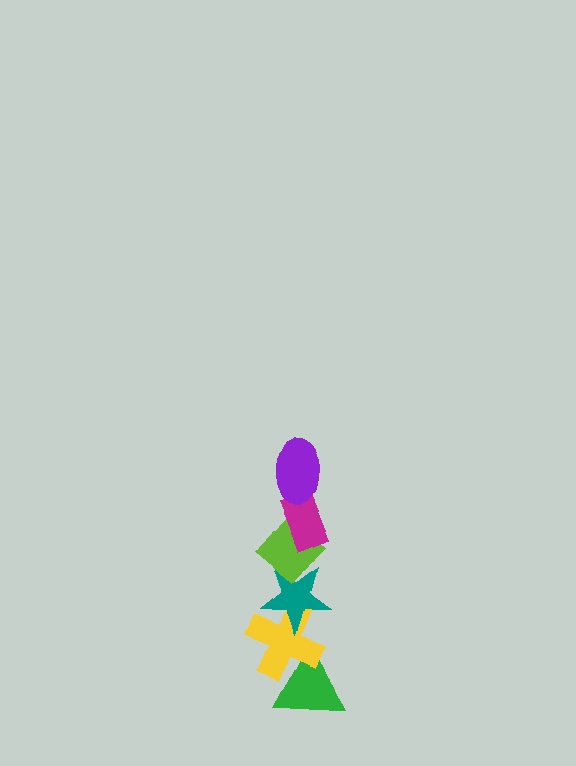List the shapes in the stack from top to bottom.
From top to bottom: the purple ellipse, the magenta rectangle, the lime diamond, the teal star, the yellow cross, the green triangle.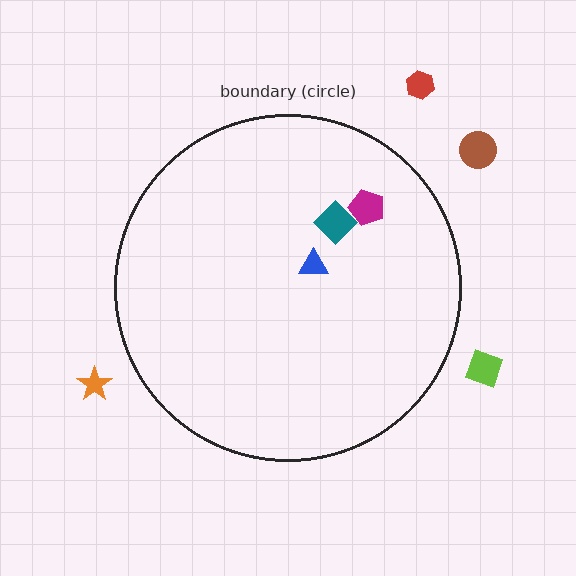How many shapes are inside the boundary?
3 inside, 4 outside.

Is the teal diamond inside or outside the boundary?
Inside.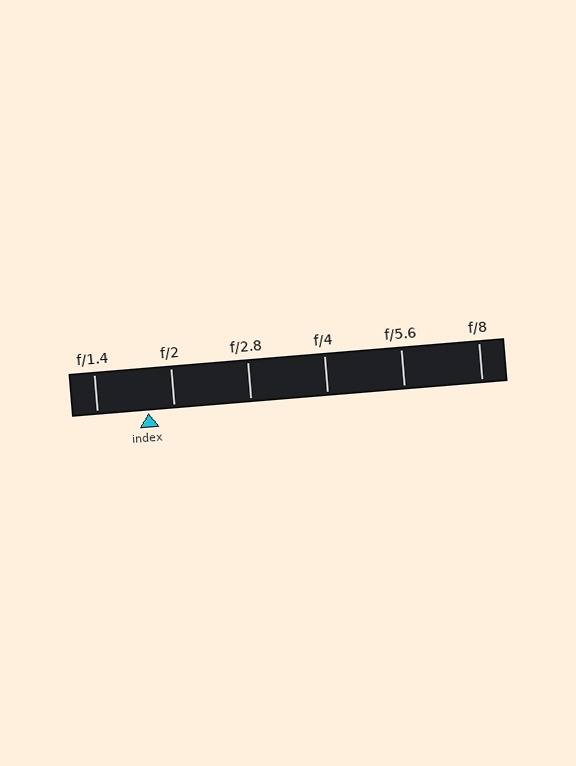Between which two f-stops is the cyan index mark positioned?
The index mark is between f/1.4 and f/2.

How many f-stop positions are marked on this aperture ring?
There are 6 f-stop positions marked.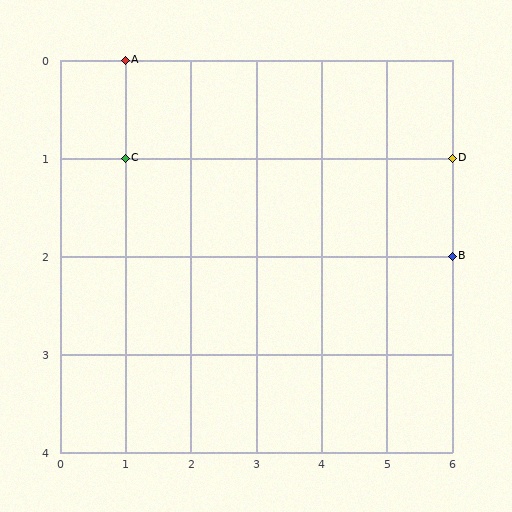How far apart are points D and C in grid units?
Points D and C are 5 columns apart.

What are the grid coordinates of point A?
Point A is at grid coordinates (1, 0).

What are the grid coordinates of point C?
Point C is at grid coordinates (1, 1).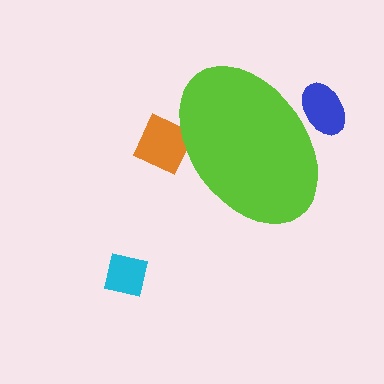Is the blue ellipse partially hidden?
Yes, the blue ellipse is partially hidden behind the lime ellipse.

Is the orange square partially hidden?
Yes, the orange square is partially hidden behind the lime ellipse.